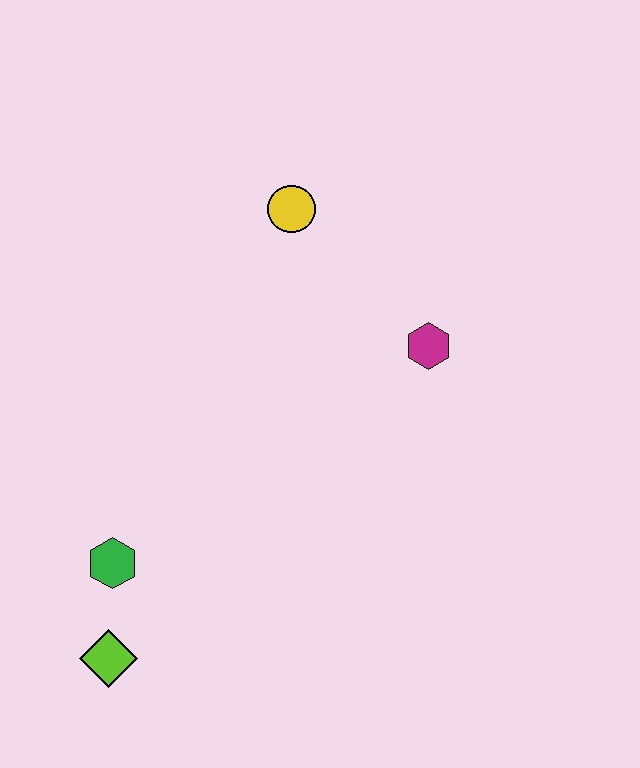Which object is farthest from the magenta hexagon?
The lime diamond is farthest from the magenta hexagon.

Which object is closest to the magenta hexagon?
The yellow circle is closest to the magenta hexagon.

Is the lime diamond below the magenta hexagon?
Yes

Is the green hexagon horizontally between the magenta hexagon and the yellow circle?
No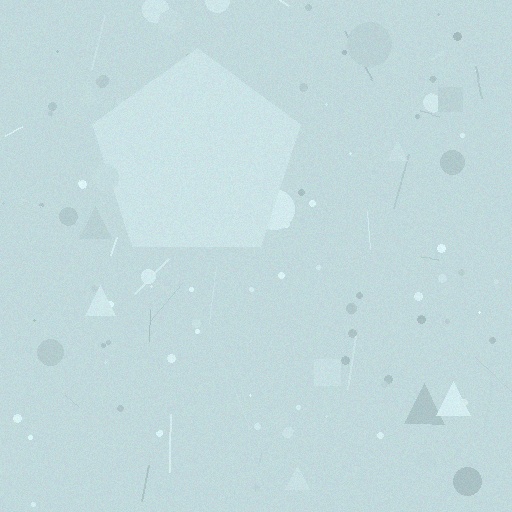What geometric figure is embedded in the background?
A pentagon is embedded in the background.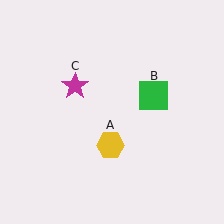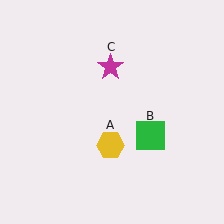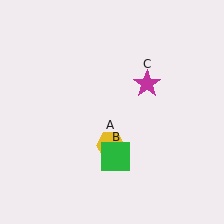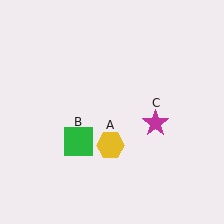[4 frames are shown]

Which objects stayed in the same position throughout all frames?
Yellow hexagon (object A) remained stationary.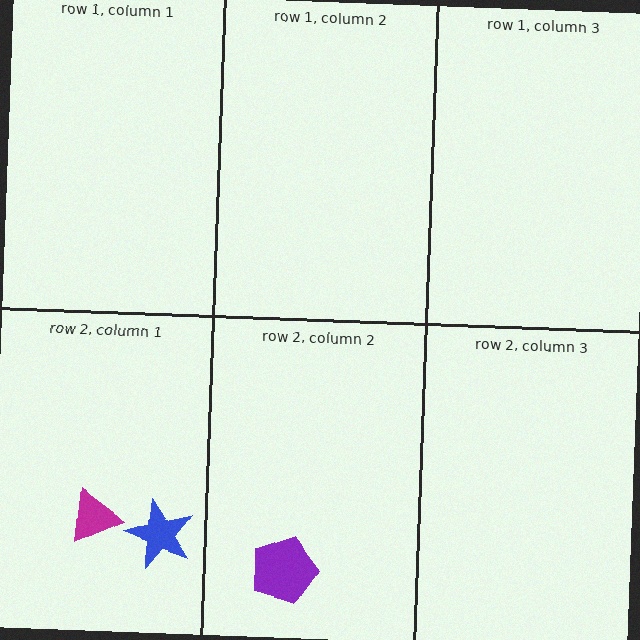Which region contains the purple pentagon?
The row 2, column 2 region.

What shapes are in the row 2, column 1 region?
The magenta triangle, the blue star.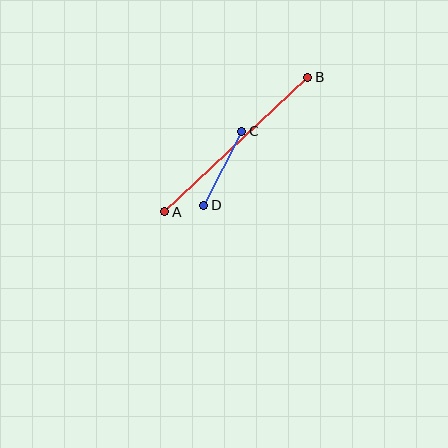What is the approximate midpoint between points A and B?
The midpoint is at approximately (236, 144) pixels.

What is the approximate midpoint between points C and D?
The midpoint is at approximately (223, 168) pixels.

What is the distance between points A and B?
The distance is approximately 196 pixels.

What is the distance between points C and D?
The distance is approximately 83 pixels.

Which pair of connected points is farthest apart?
Points A and B are farthest apart.